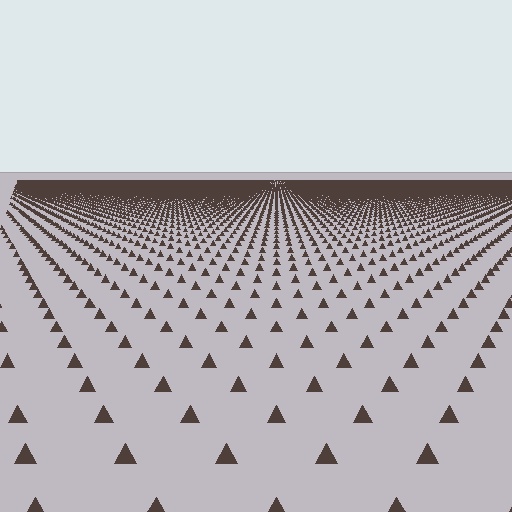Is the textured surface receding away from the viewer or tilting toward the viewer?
The surface is receding away from the viewer. Texture elements get smaller and denser toward the top.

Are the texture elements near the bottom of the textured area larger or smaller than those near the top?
Larger. Near the bottom, elements are closer to the viewer and appear at a bigger on-screen size.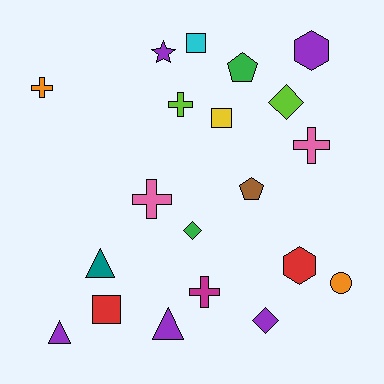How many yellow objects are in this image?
There is 1 yellow object.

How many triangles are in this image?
There are 3 triangles.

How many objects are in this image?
There are 20 objects.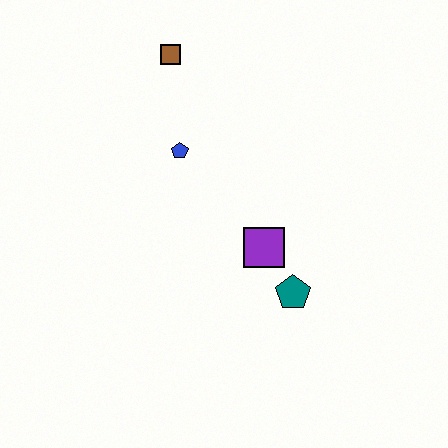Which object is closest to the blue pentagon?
The brown square is closest to the blue pentagon.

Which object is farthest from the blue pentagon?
The teal pentagon is farthest from the blue pentagon.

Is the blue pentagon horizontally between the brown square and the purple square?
Yes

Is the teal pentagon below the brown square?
Yes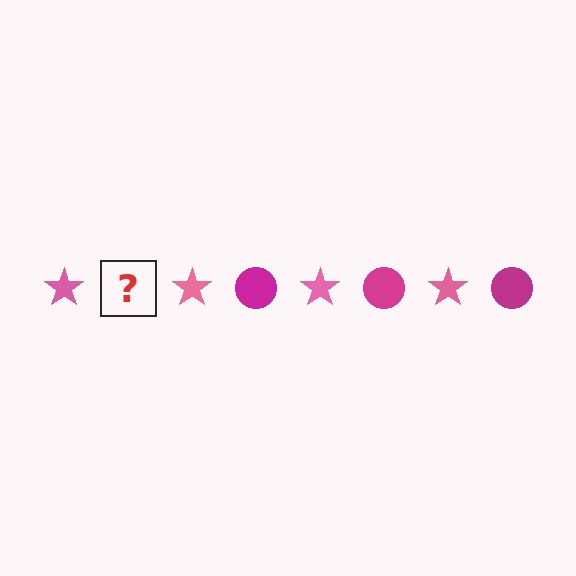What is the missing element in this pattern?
The missing element is a magenta circle.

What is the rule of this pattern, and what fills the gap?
The rule is that the pattern alternates between pink star and magenta circle. The gap should be filled with a magenta circle.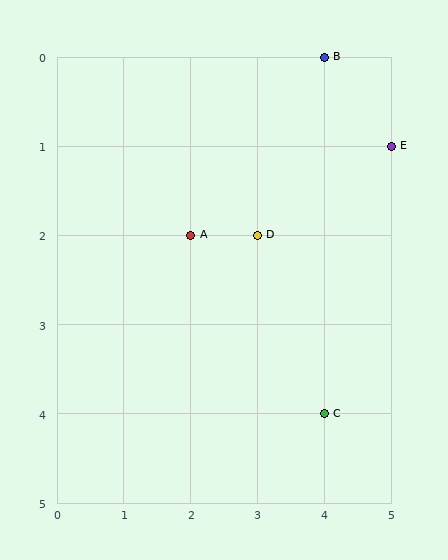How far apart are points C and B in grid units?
Points C and B are 4 rows apart.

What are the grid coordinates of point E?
Point E is at grid coordinates (5, 1).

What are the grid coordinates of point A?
Point A is at grid coordinates (2, 2).